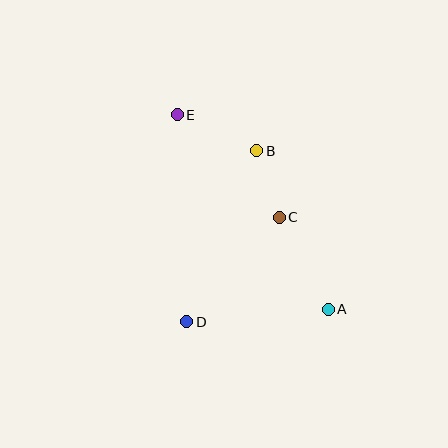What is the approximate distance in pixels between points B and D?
The distance between B and D is approximately 185 pixels.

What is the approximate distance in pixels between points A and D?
The distance between A and D is approximately 142 pixels.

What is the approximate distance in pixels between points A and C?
The distance between A and C is approximately 104 pixels.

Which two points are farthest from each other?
Points A and E are farthest from each other.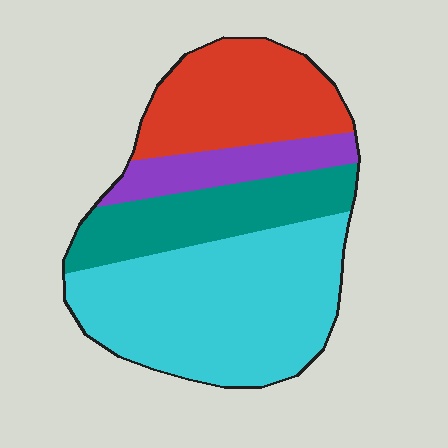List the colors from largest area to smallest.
From largest to smallest: cyan, red, teal, purple.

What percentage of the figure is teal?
Teal covers 20% of the figure.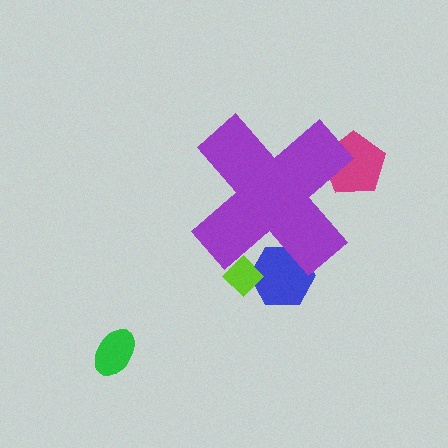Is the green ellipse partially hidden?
No, the green ellipse is fully visible.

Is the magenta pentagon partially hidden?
Yes, the magenta pentagon is partially hidden behind the purple cross.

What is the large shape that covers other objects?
A purple cross.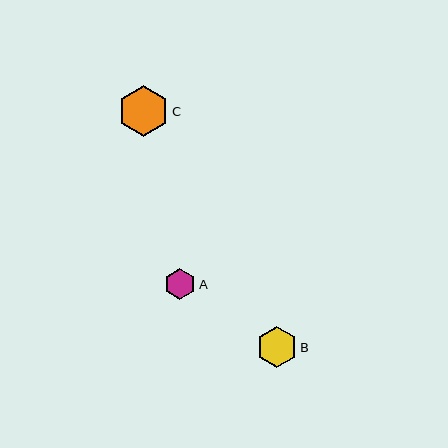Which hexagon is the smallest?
Hexagon A is the smallest with a size of approximately 32 pixels.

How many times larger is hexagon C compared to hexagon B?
Hexagon C is approximately 1.3 times the size of hexagon B.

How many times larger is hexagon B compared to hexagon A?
Hexagon B is approximately 1.3 times the size of hexagon A.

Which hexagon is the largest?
Hexagon C is the largest with a size of approximately 51 pixels.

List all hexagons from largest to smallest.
From largest to smallest: C, B, A.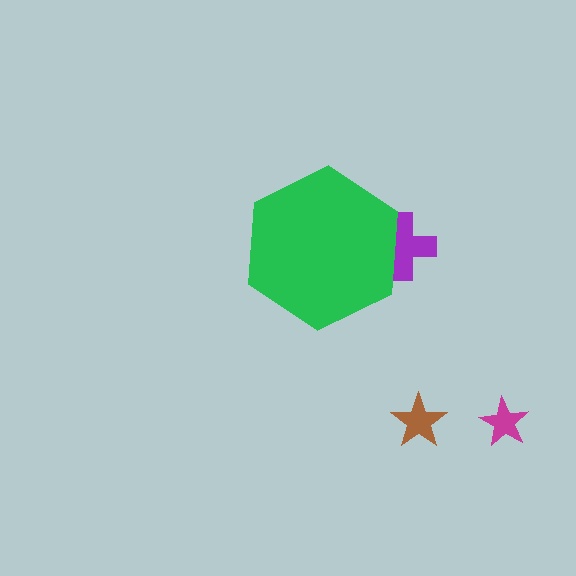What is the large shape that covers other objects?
A green hexagon.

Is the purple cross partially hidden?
Yes, the purple cross is partially hidden behind the green hexagon.